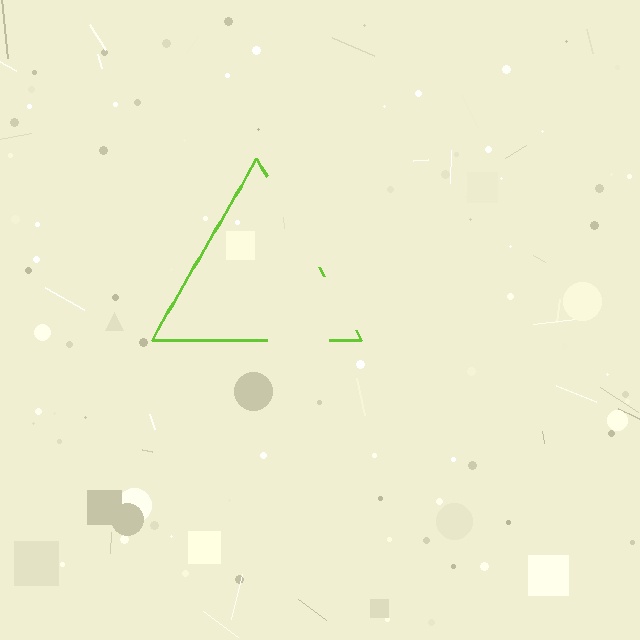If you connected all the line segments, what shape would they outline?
They would outline a triangle.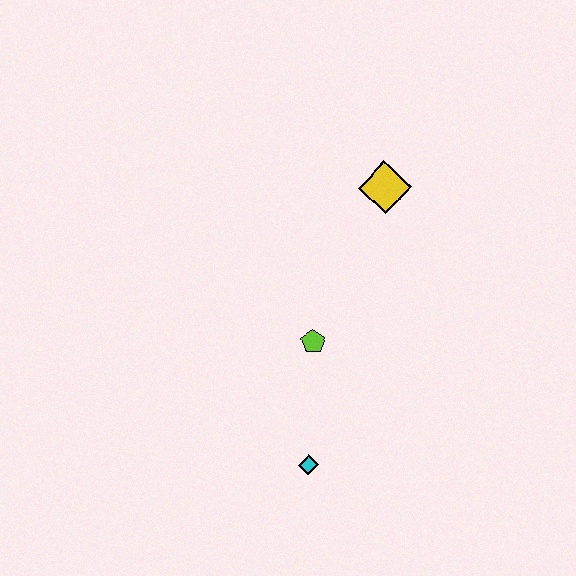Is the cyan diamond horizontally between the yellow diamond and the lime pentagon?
No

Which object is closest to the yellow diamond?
The lime pentagon is closest to the yellow diamond.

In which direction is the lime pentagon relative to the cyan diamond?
The lime pentagon is above the cyan diamond.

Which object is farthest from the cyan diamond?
The yellow diamond is farthest from the cyan diamond.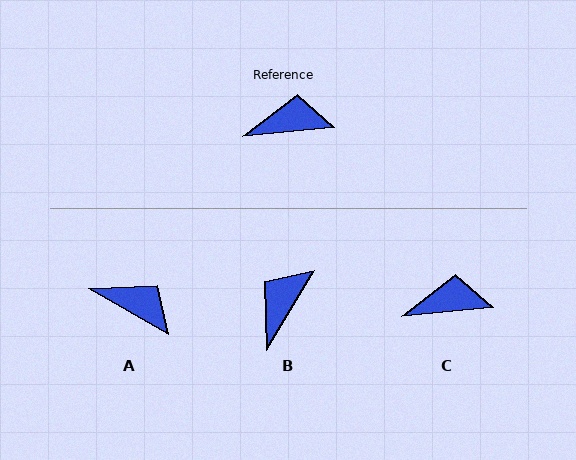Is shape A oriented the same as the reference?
No, it is off by about 35 degrees.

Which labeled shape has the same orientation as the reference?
C.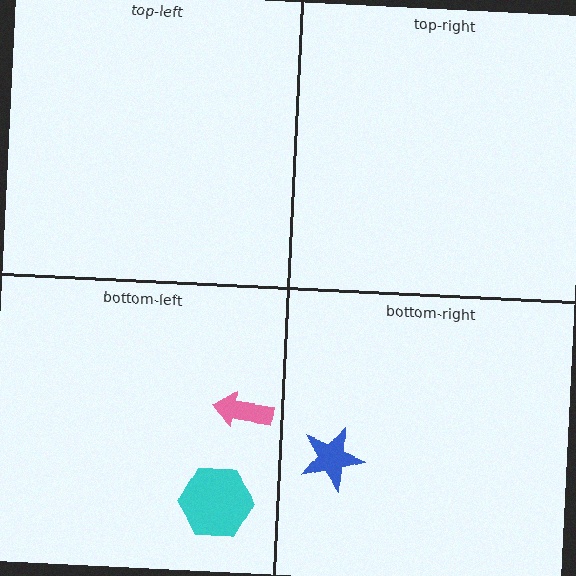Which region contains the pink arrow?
The bottom-left region.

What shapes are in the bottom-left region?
The pink arrow, the cyan hexagon.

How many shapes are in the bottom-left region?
2.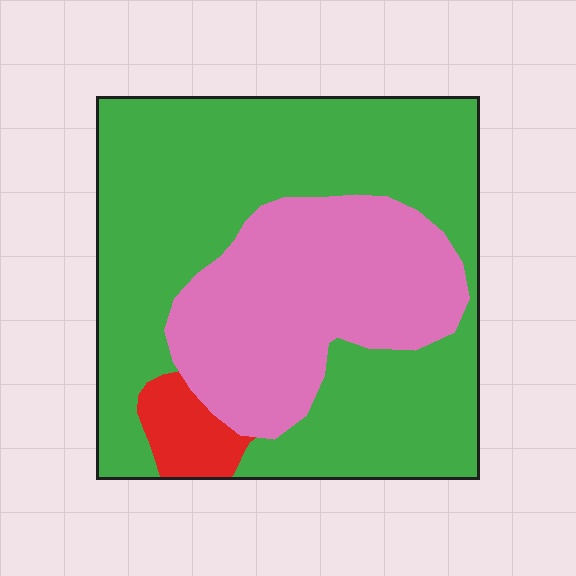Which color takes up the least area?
Red, at roughly 5%.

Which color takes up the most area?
Green, at roughly 65%.